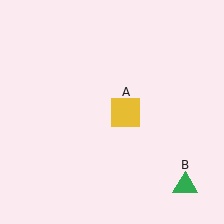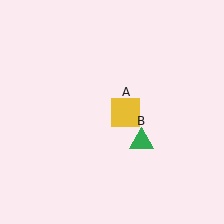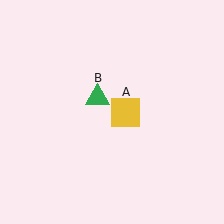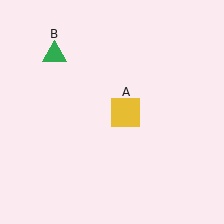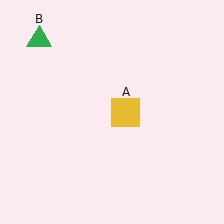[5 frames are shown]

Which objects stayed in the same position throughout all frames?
Yellow square (object A) remained stationary.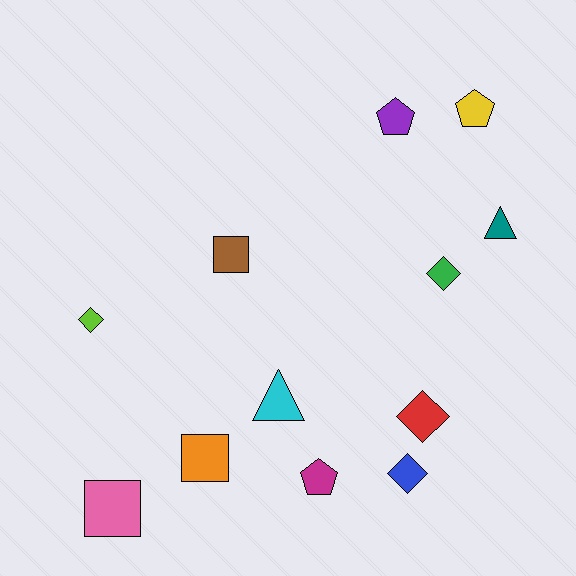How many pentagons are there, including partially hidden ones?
There are 3 pentagons.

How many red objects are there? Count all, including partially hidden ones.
There is 1 red object.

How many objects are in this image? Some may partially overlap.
There are 12 objects.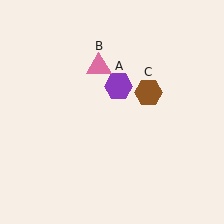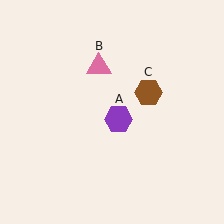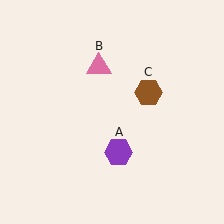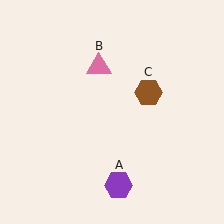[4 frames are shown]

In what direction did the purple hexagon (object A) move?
The purple hexagon (object A) moved down.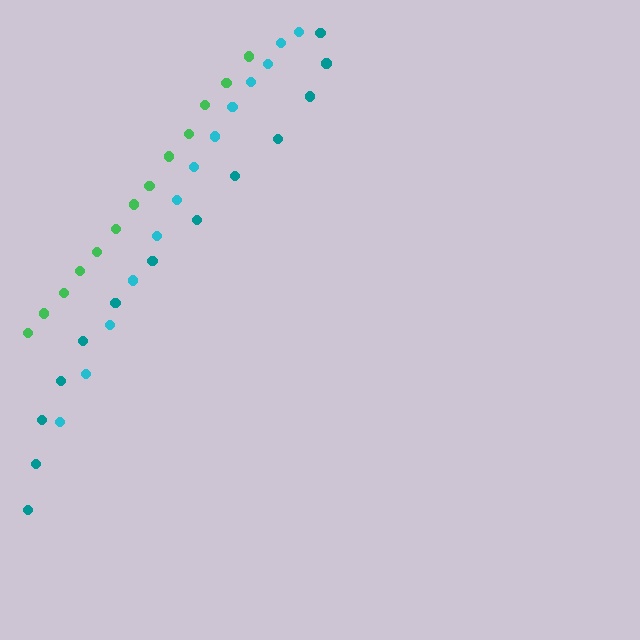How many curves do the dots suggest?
There are 3 distinct paths.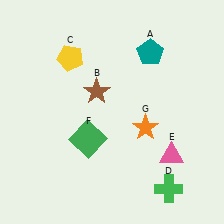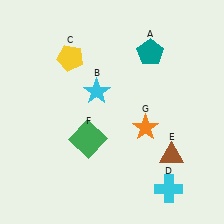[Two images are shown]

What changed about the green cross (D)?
In Image 1, D is green. In Image 2, it changed to cyan.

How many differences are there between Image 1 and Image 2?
There are 3 differences between the two images.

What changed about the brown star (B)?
In Image 1, B is brown. In Image 2, it changed to cyan.